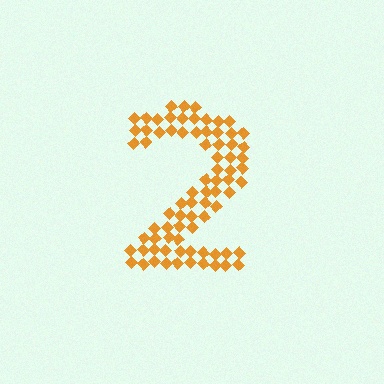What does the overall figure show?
The overall figure shows the digit 2.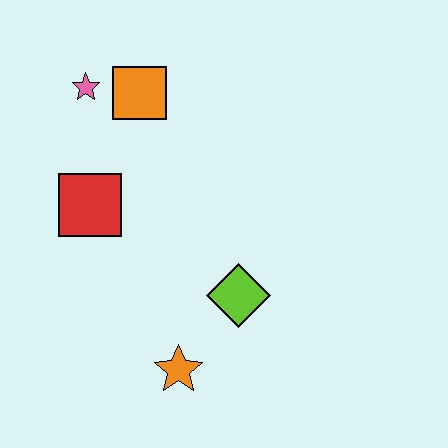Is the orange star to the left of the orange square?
No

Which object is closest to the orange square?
The pink star is closest to the orange square.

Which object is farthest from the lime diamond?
The pink star is farthest from the lime diamond.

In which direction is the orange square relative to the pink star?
The orange square is to the right of the pink star.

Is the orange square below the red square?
No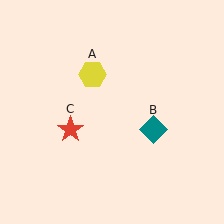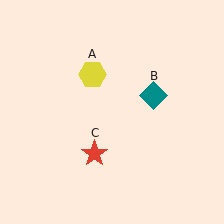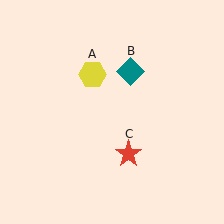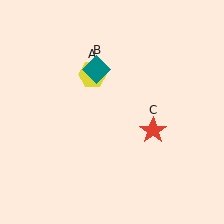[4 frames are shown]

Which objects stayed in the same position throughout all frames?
Yellow hexagon (object A) remained stationary.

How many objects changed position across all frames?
2 objects changed position: teal diamond (object B), red star (object C).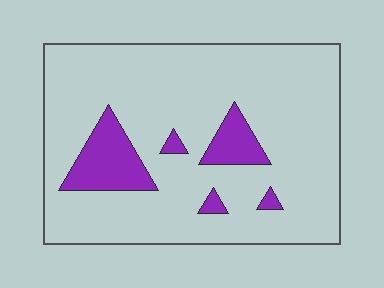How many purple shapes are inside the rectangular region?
5.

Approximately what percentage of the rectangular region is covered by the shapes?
Approximately 15%.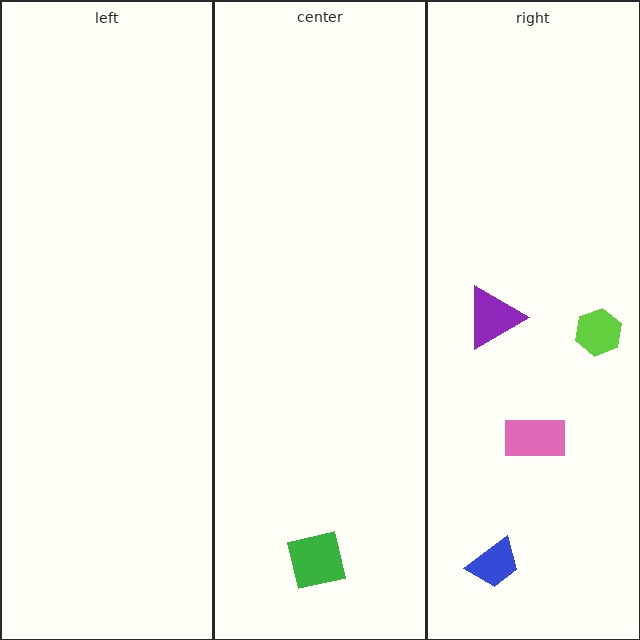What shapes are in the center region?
The green square.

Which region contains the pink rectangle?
The right region.